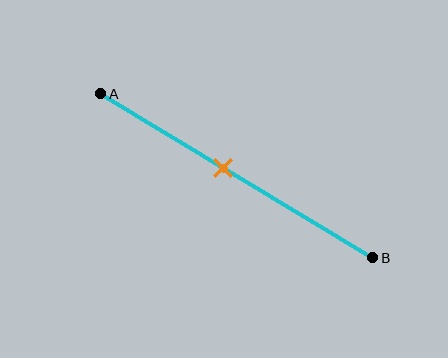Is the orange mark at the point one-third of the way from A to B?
No, the mark is at about 45% from A, not at the 33% one-third point.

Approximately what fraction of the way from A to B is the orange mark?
The orange mark is approximately 45% of the way from A to B.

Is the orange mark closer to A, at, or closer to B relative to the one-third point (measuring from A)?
The orange mark is closer to point B than the one-third point of segment AB.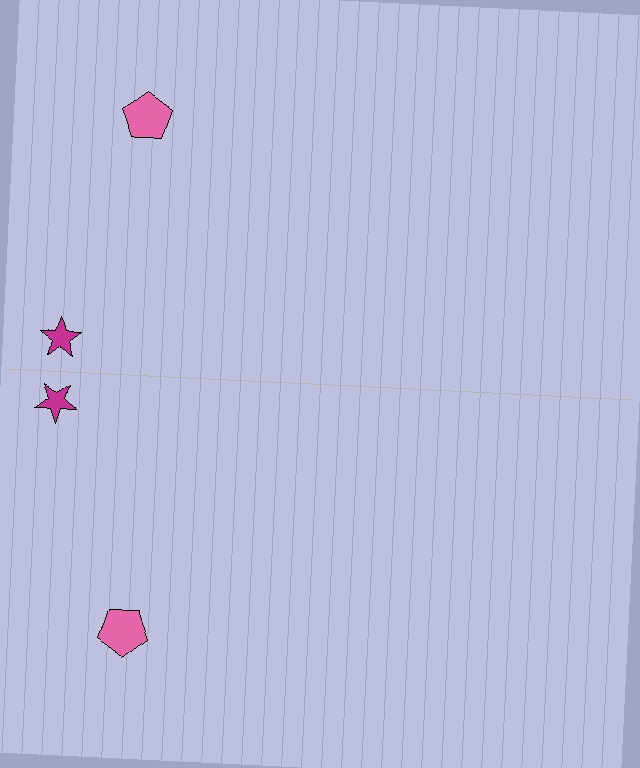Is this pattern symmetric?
Yes, this pattern has bilateral (reflection) symmetry.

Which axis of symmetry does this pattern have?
The pattern has a horizontal axis of symmetry running through the center of the image.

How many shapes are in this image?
There are 4 shapes in this image.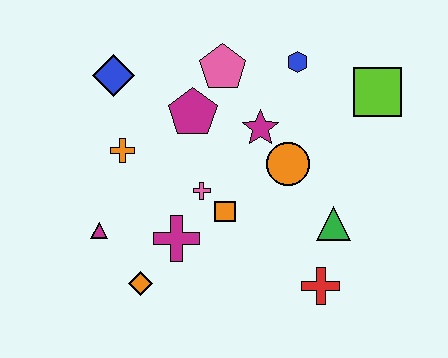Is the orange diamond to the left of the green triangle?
Yes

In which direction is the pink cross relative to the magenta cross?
The pink cross is above the magenta cross.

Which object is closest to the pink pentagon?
The magenta pentagon is closest to the pink pentagon.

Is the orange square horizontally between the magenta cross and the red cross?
Yes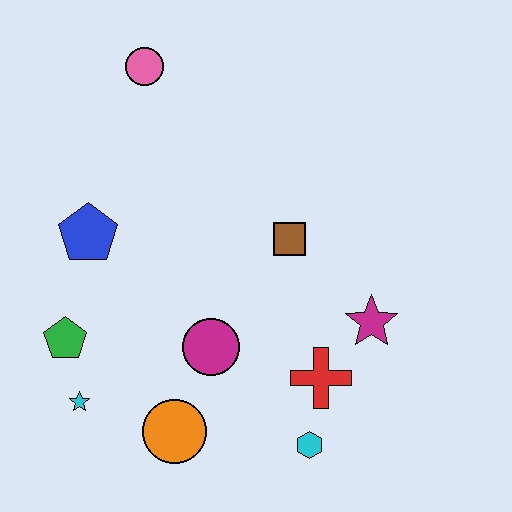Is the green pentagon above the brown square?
No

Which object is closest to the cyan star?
The green pentagon is closest to the cyan star.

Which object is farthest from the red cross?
The pink circle is farthest from the red cross.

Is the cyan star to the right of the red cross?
No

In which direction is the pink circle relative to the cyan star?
The pink circle is above the cyan star.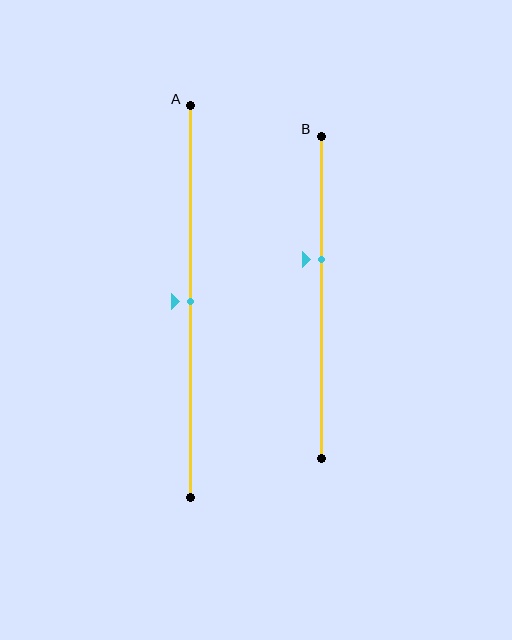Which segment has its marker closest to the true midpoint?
Segment A has its marker closest to the true midpoint.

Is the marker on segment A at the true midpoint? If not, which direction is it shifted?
Yes, the marker on segment A is at the true midpoint.